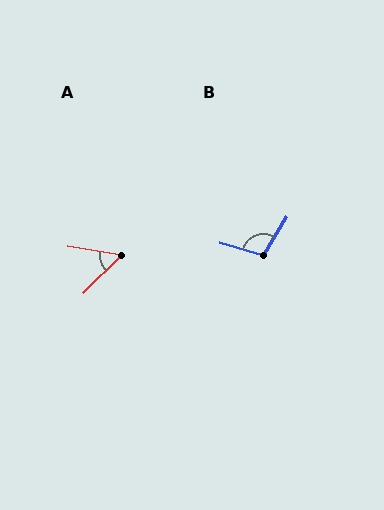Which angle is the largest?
B, at approximately 105 degrees.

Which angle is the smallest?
A, at approximately 55 degrees.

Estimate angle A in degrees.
Approximately 55 degrees.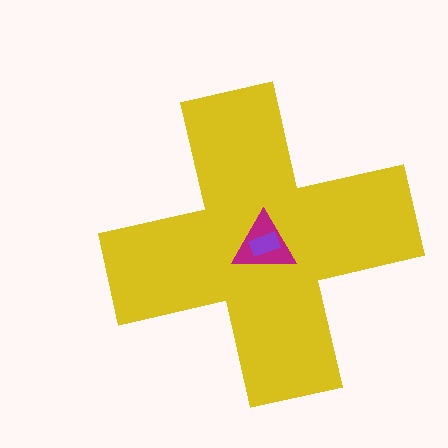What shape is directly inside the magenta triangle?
The purple rectangle.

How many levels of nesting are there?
3.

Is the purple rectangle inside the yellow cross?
Yes.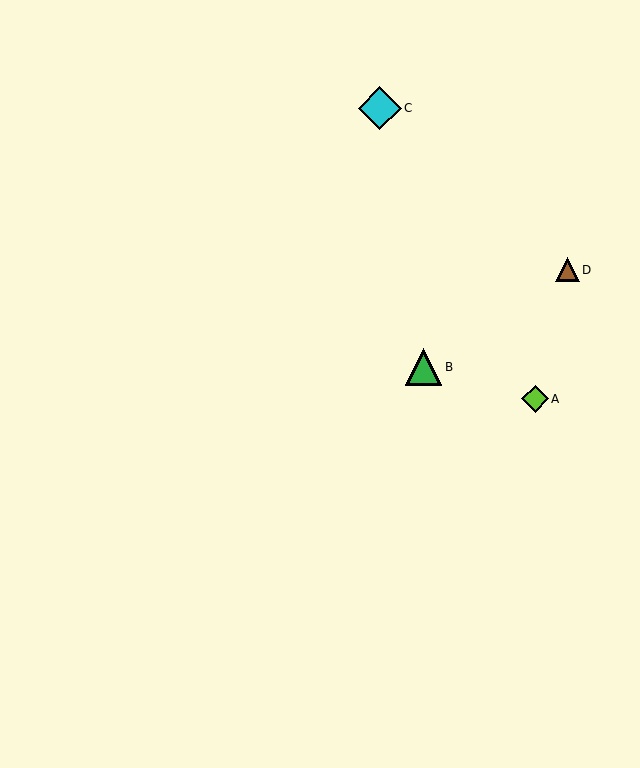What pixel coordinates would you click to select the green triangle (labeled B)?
Click at (424, 367) to select the green triangle B.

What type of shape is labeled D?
Shape D is a brown triangle.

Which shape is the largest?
The cyan diamond (labeled C) is the largest.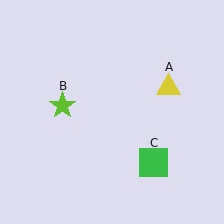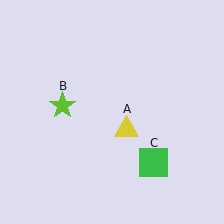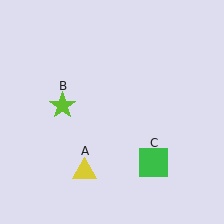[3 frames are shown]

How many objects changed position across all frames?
1 object changed position: yellow triangle (object A).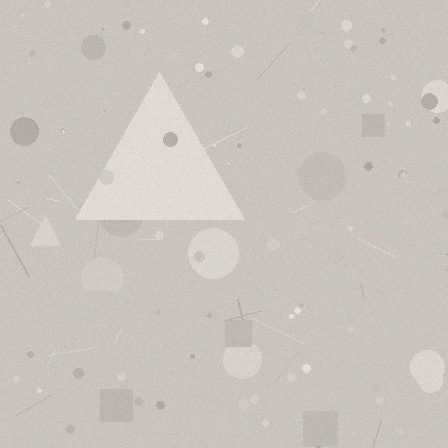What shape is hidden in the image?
A triangle is hidden in the image.